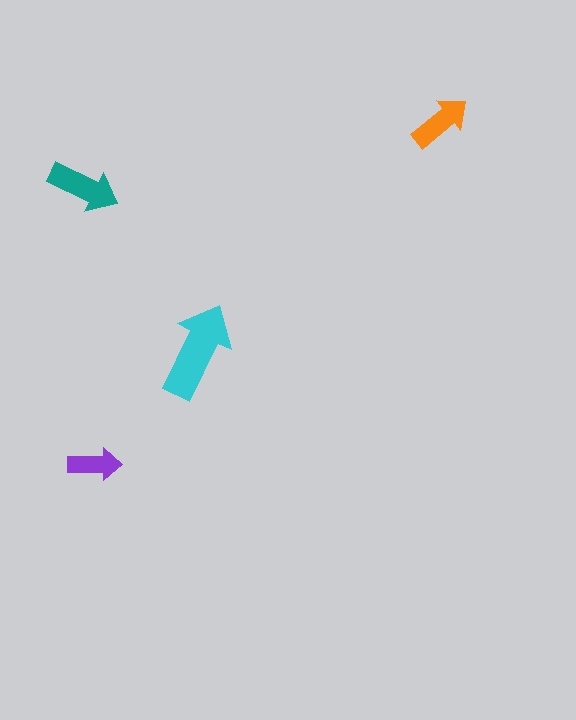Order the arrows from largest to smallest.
the cyan one, the teal one, the orange one, the purple one.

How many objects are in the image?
There are 4 objects in the image.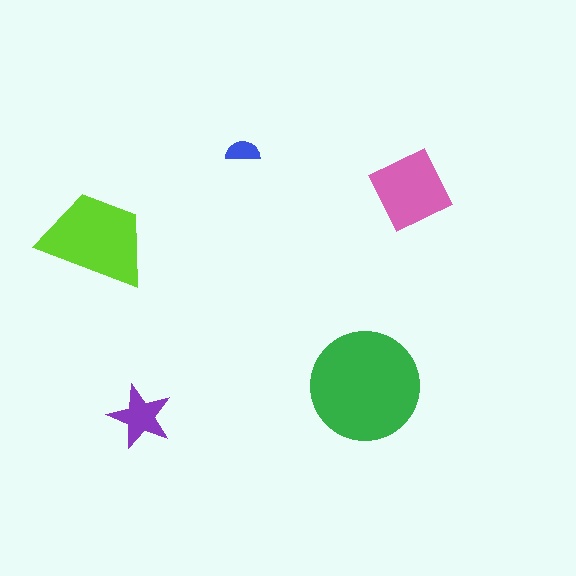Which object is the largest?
The green circle.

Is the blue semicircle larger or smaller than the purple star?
Smaller.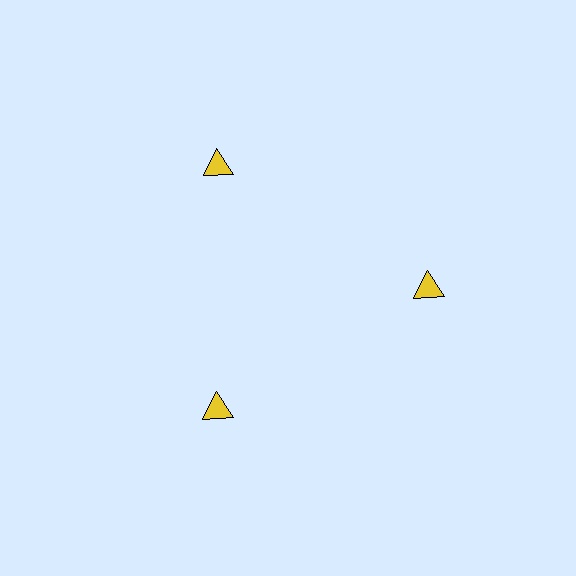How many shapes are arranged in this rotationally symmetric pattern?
There are 3 shapes, arranged in 3 groups of 1.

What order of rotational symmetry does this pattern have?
This pattern has 3-fold rotational symmetry.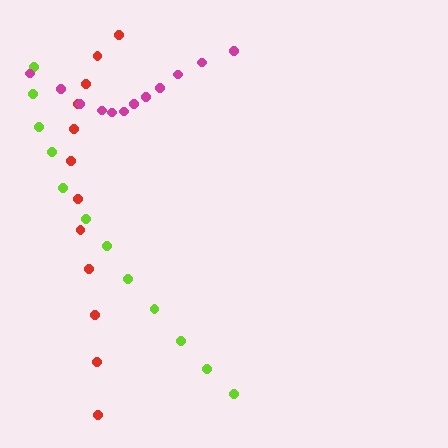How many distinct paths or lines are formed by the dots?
There are 3 distinct paths.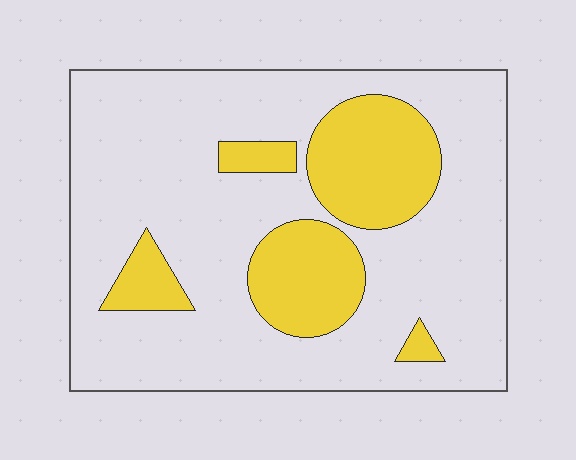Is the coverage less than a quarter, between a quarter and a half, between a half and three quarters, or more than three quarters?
Less than a quarter.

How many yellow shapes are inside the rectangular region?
5.